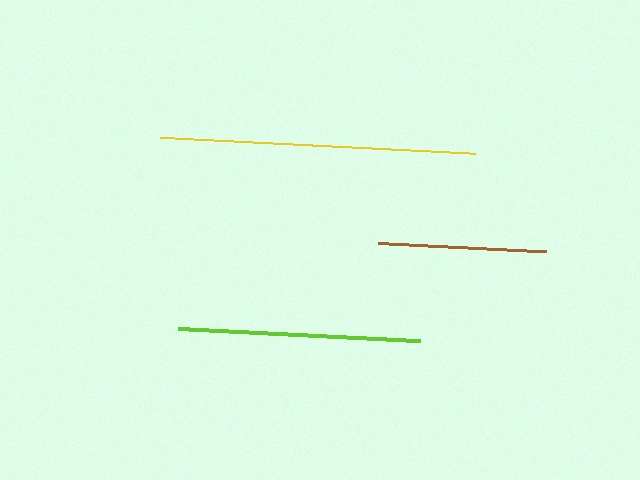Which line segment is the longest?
The yellow line is the longest at approximately 315 pixels.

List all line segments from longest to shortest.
From longest to shortest: yellow, lime, brown.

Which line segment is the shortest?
The brown line is the shortest at approximately 167 pixels.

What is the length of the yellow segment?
The yellow segment is approximately 315 pixels long.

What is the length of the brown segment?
The brown segment is approximately 167 pixels long.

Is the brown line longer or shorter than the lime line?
The lime line is longer than the brown line.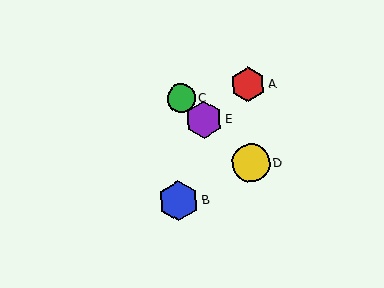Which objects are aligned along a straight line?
Objects C, D, E are aligned along a straight line.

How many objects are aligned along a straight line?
3 objects (C, D, E) are aligned along a straight line.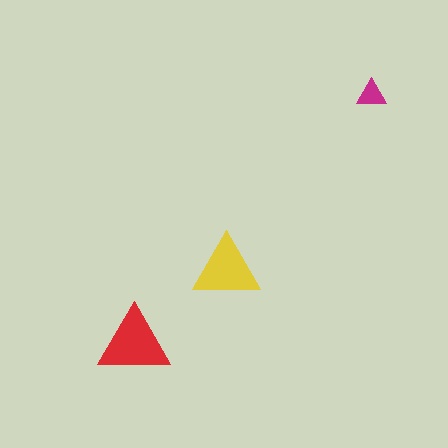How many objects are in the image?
There are 3 objects in the image.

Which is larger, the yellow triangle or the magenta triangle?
The yellow one.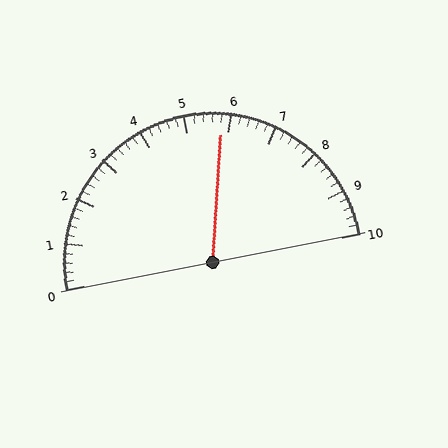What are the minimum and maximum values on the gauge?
The gauge ranges from 0 to 10.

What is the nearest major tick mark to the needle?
The nearest major tick mark is 6.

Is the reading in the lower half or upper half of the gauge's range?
The reading is in the upper half of the range (0 to 10).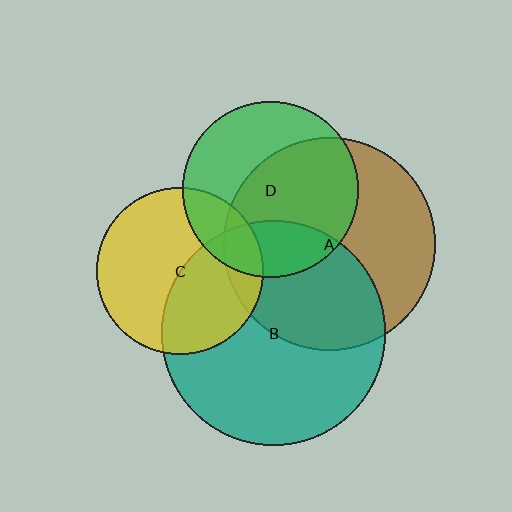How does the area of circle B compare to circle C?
Approximately 1.8 times.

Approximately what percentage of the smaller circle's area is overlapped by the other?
Approximately 20%.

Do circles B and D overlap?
Yes.